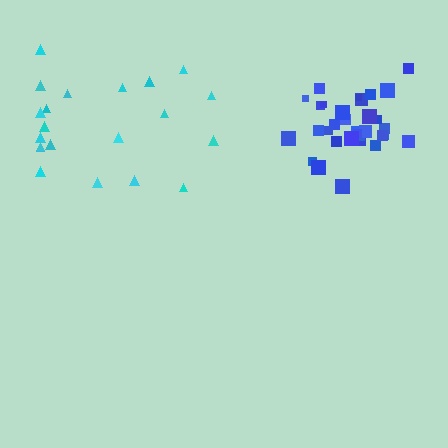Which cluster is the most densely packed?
Blue.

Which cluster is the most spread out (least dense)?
Cyan.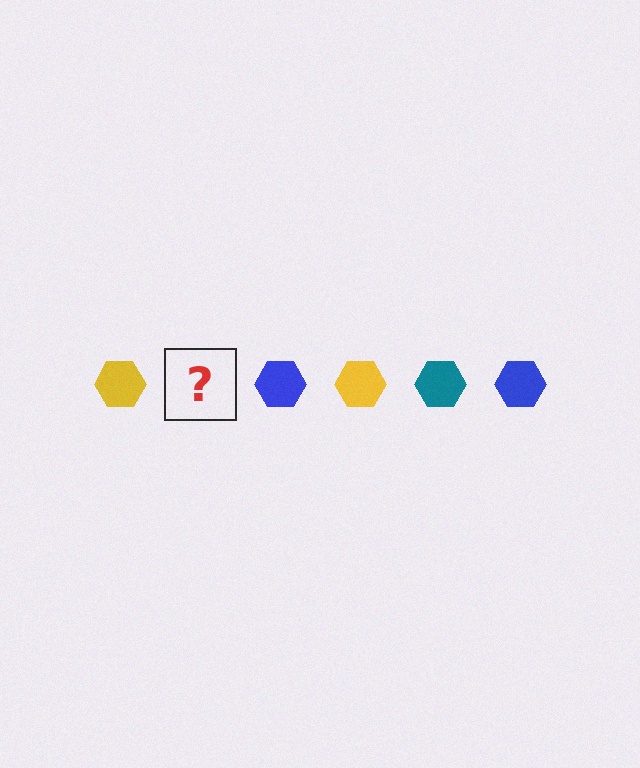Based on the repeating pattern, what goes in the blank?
The blank should be a teal hexagon.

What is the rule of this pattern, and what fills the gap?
The rule is that the pattern cycles through yellow, teal, blue hexagons. The gap should be filled with a teal hexagon.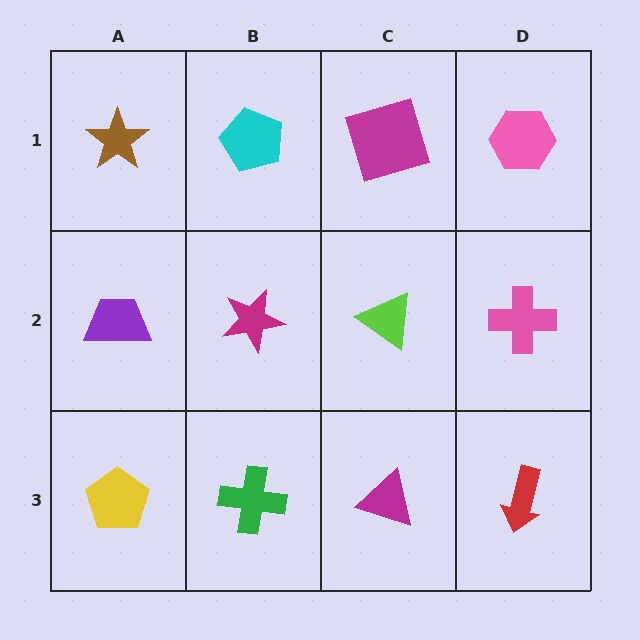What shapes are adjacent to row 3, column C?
A lime triangle (row 2, column C), a green cross (row 3, column B), a red arrow (row 3, column D).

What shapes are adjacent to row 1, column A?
A purple trapezoid (row 2, column A), a cyan pentagon (row 1, column B).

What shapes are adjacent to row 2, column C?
A magenta square (row 1, column C), a magenta triangle (row 3, column C), a magenta star (row 2, column B), a pink cross (row 2, column D).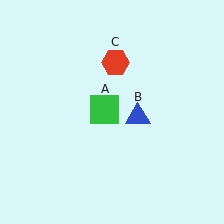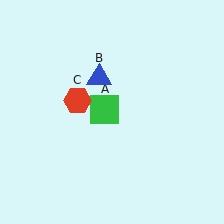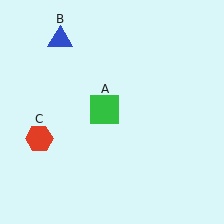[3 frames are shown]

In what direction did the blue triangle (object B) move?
The blue triangle (object B) moved up and to the left.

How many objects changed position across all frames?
2 objects changed position: blue triangle (object B), red hexagon (object C).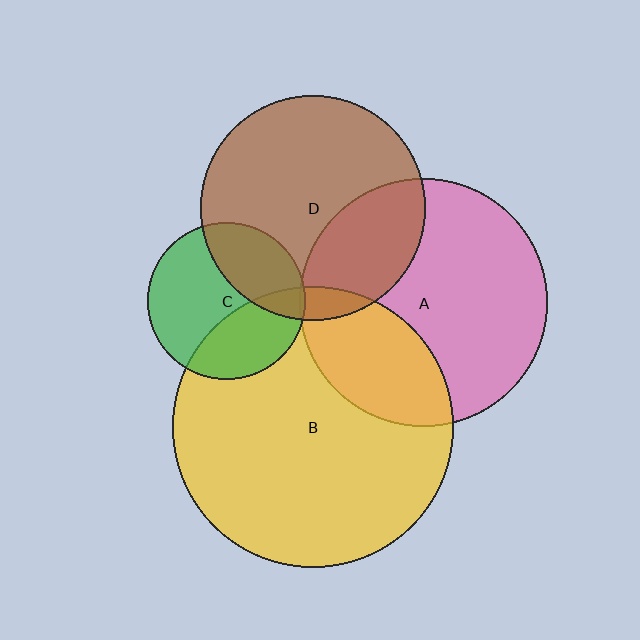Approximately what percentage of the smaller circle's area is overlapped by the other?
Approximately 30%.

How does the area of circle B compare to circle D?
Approximately 1.6 times.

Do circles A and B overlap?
Yes.